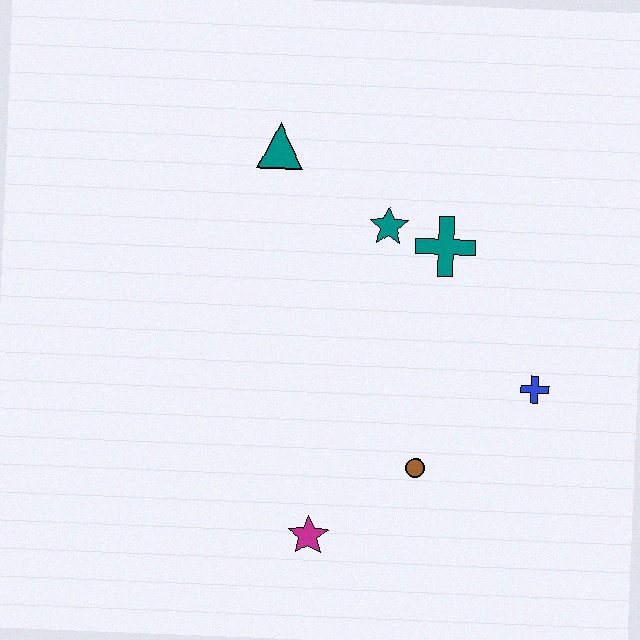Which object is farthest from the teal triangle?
The magenta star is farthest from the teal triangle.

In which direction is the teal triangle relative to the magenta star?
The teal triangle is above the magenta star.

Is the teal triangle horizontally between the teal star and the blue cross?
No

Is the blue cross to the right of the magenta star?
Yes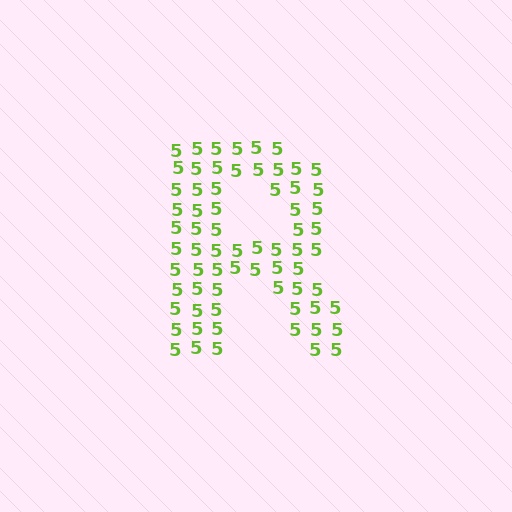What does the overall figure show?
The overall figure shows the letter R.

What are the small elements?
The small elements are digit 5's.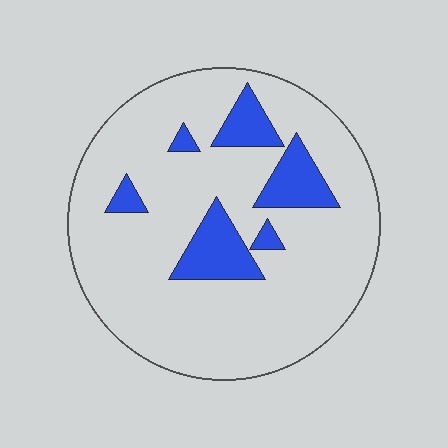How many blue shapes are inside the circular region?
6.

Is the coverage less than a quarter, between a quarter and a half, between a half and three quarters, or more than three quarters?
Less than a quarter.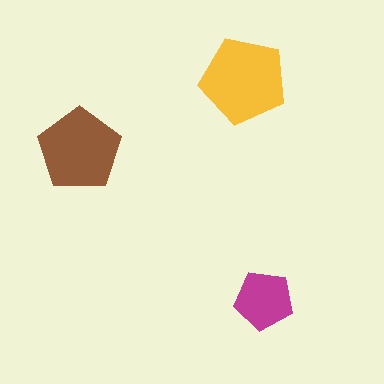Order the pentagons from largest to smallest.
the yellow one, the brown one, the magenta one.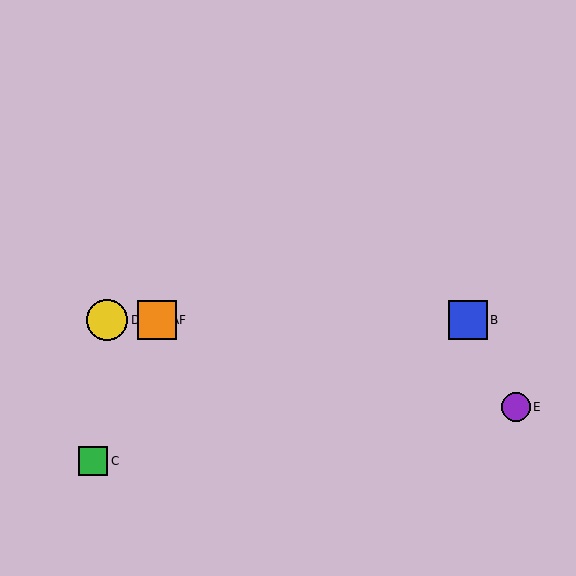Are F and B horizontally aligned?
Yes, both are at y≈320.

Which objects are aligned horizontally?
Objects A, B, D, F are aligned horizontally.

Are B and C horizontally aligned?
No, B is at y≈320 and C is at y≈461.